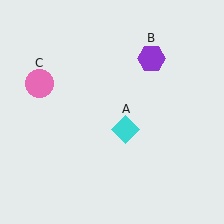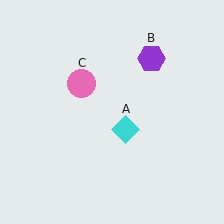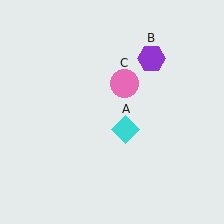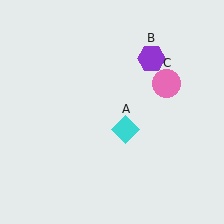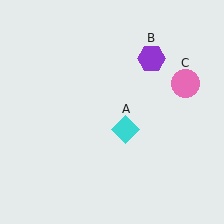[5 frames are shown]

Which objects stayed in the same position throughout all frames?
Cyan diamond (object A) and purple hexagon (object B) remained stationary.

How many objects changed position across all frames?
1 object changed position: pink circle (object C).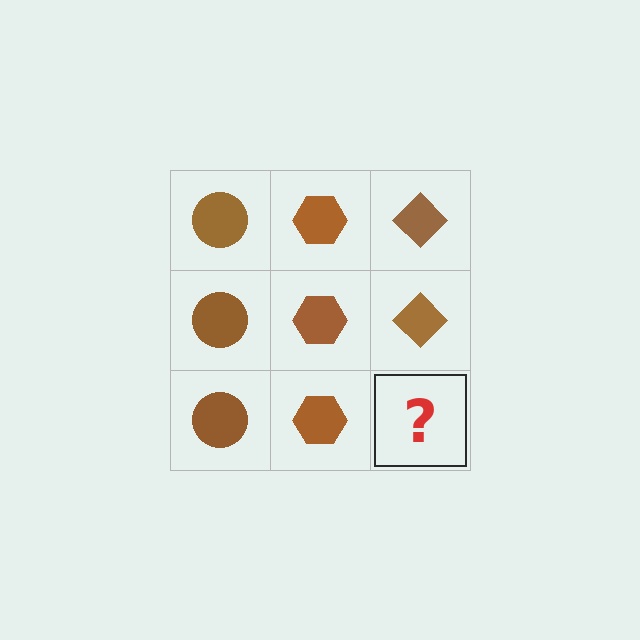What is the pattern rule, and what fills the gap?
The rule is that each column has a consistent shape. The gap should be filled with a brown diamond.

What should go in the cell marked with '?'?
The missing cell should contain a brown diamond.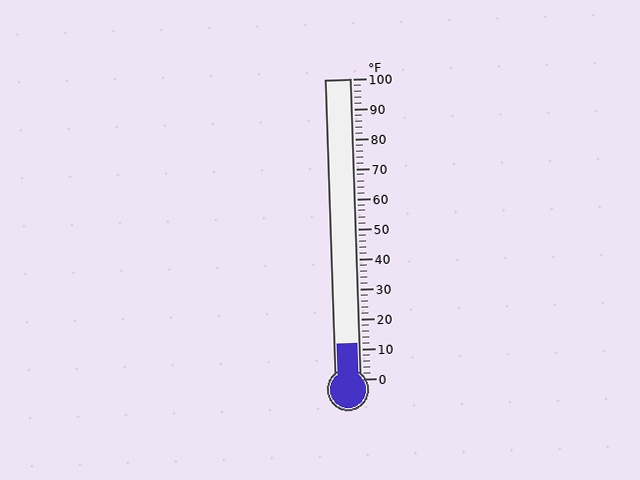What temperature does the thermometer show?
The thermometer shows approximately 12°F.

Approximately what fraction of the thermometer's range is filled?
The thermometer is filled to approximately 10% of its range.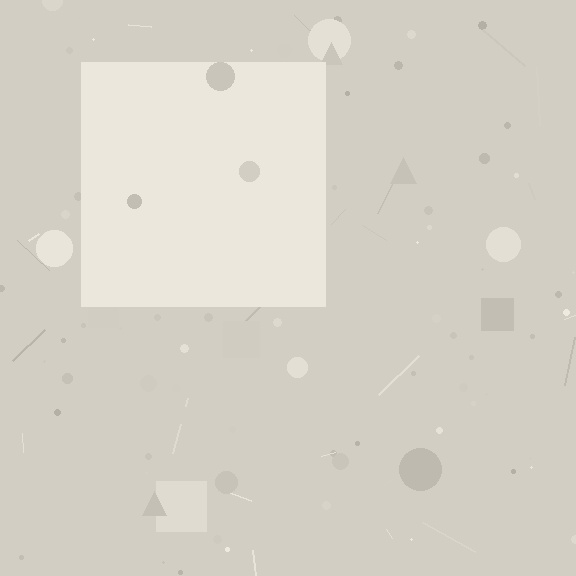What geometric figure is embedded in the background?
A square is embedded in the background.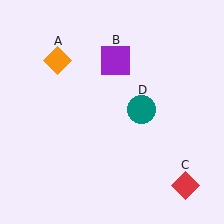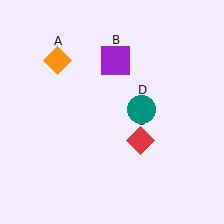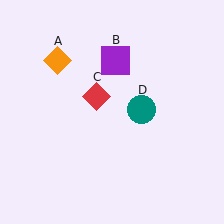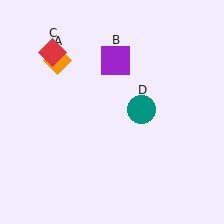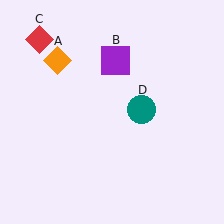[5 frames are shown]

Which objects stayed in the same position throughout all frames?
Orange diamond (object A) and purple square (object B) and teal circle (object D) remained stationary.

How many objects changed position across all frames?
1 object changed position: red diamond (object C).